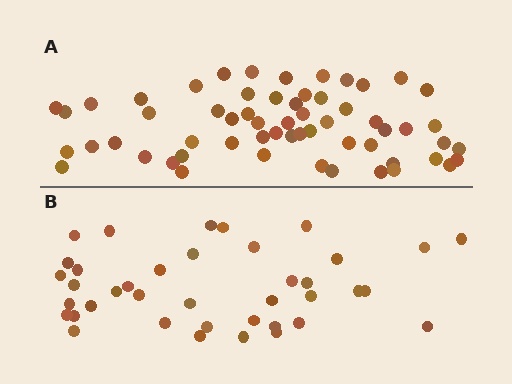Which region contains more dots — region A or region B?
Region A (the top region) has more dots.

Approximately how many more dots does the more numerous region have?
Region A has approximately 20 more dots than region B.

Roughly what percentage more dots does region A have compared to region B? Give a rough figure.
About 50% more.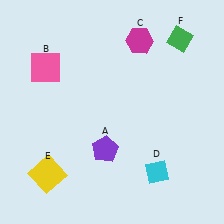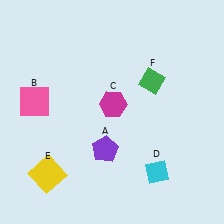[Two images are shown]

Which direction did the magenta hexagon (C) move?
The magenta hexagon (C) moved down.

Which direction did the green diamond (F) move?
The green diamond (F) moved down.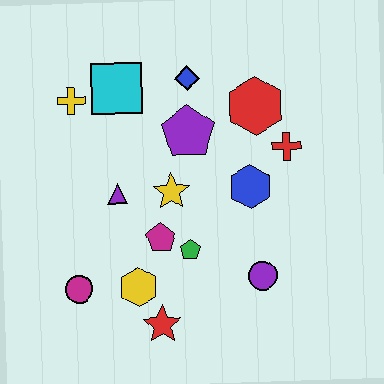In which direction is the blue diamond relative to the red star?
The blue diamond is above the red star.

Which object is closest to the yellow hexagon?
The red star is closest to the yellow hexagon.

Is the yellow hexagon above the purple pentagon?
No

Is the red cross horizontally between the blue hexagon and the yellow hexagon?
No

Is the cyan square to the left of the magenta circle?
No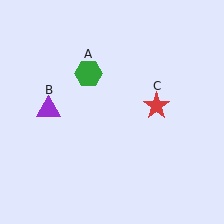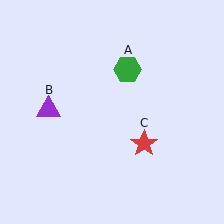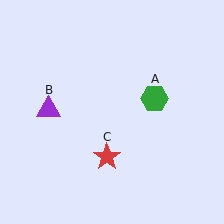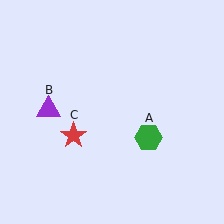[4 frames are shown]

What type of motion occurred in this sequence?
The green hexagon (object A), red star (object C) rotated clockwise around the center of the scene.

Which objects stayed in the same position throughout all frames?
Purple triangle (object B) remained stationary.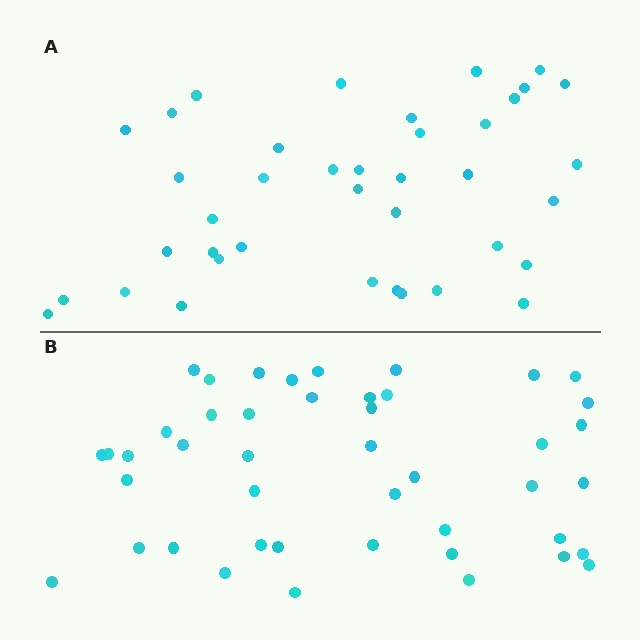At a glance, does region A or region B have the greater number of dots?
Region B (the bottom region) has more dots.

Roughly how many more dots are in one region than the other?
Region B has about 6 more dots than region A.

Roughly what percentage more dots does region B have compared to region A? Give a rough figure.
About 15% more.